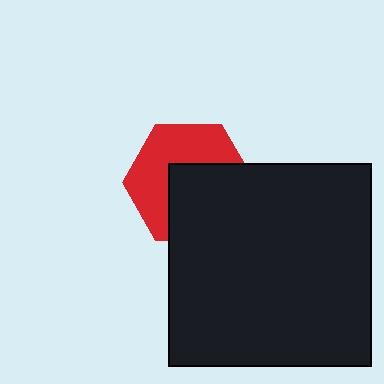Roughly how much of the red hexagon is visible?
About half of it is visible (roughly 51%).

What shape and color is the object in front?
The object in front is a black square.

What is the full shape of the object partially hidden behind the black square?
The partially hidden object is a red hexagon.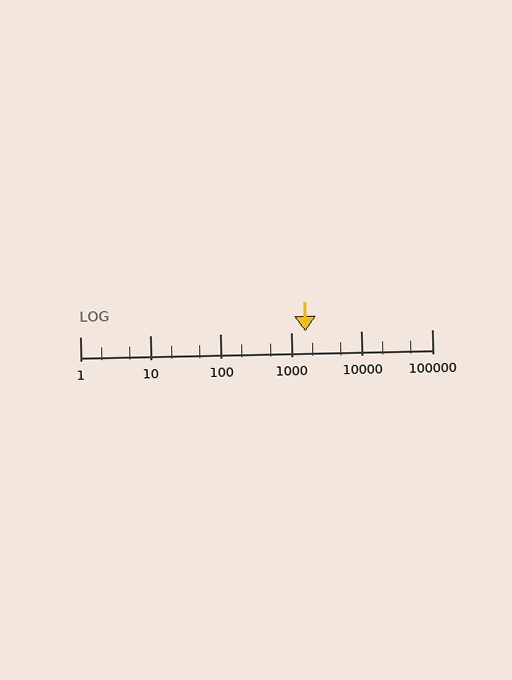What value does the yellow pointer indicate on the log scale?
The pointer indicates approximately 1600.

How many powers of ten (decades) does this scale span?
The scale spans 5 decades, from 1 to 100000.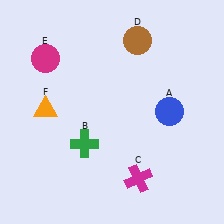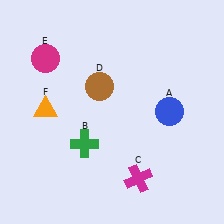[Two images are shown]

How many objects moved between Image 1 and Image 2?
1 object moved between the two images.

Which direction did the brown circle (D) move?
The brown circle (D) moved down.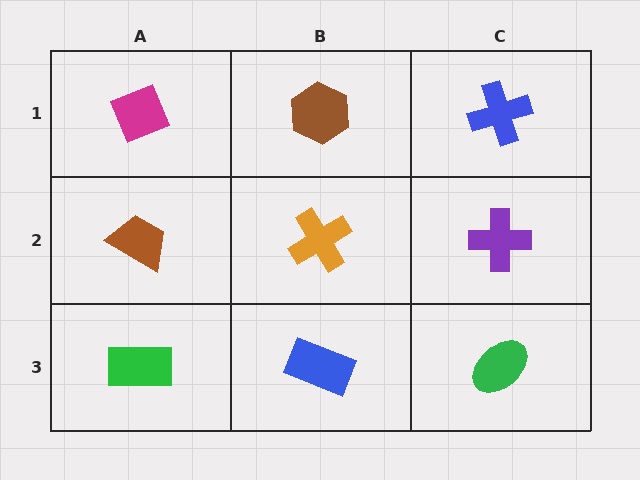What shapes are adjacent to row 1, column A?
A brown trapezoid (row 2, column A), a brown hexagon (row 1, column B).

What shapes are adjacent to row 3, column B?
An orange cross (row 2, column B), a green rectangle (row 3, column A), a green ellipse (row 3, column C).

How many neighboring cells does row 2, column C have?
3.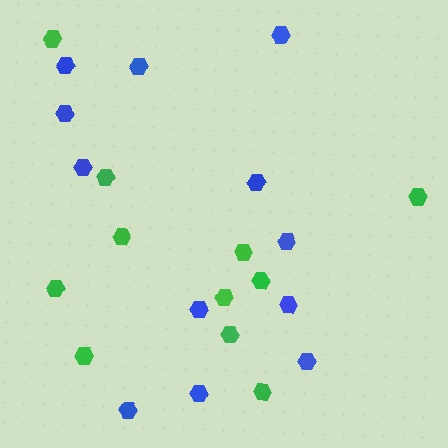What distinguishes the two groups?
There are 2 groups: one group of blue hexagons (12) and one group of green hexagons (11).